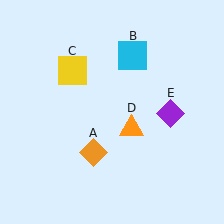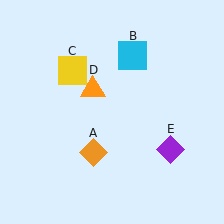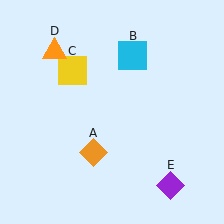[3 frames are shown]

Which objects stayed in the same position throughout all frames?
Orange diamond (object A) and cyan square (object B) and yellow square (object C) remained stationary.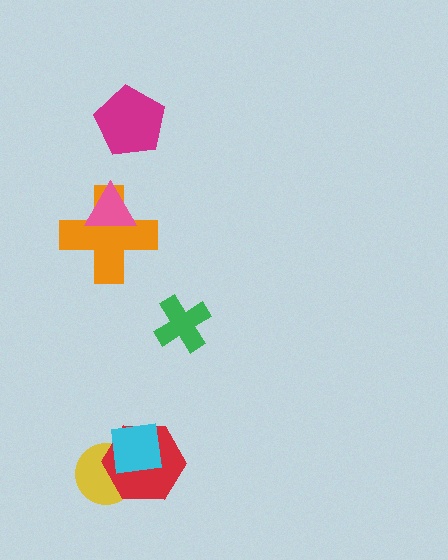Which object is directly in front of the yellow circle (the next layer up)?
The red hexagon is directly in front of the yellow circle.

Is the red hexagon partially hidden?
Yes, it is partially covered by another shape.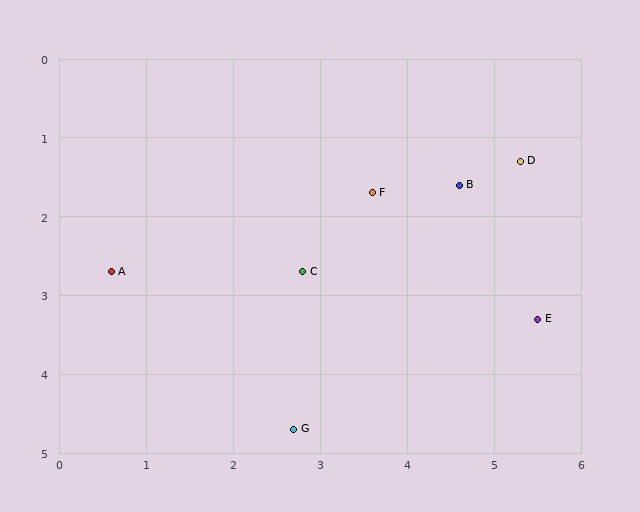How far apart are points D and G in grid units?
Points D and G are about 4.3 grid units apart.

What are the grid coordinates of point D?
Point D is at approximately (5.3, 1.3).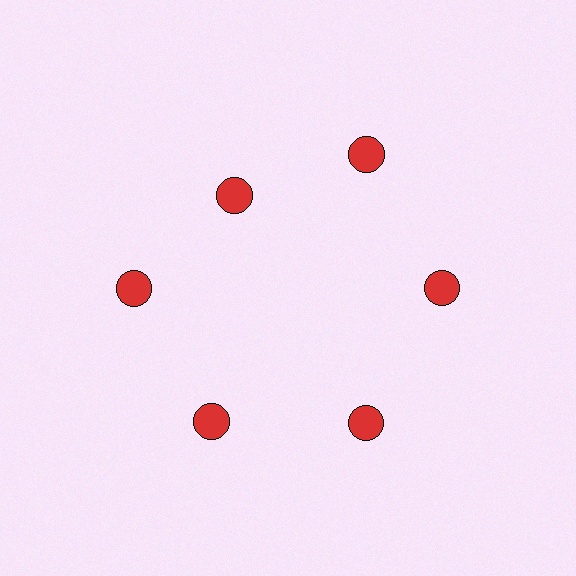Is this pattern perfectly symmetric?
No. The 6 red circles are arranged in a ring, but one element near the 11 o'clock position is pulled inward toward the center, breaking the 6-fold rotational symmetry.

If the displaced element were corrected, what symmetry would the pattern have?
It would have 6-fold rotational symmetry — the pattern would map onto itself every 60 degrees.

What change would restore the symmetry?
The symmetry would be restored by moving it outward, back onto the ring so that all 6 circles sit at equal angles and equal distance from the center.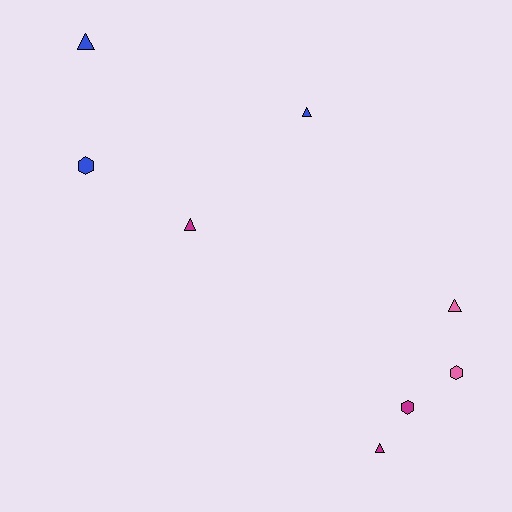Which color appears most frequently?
Blue, with 3 objects.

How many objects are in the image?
There are 8 objects.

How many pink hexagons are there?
There is 1 pink hexagon.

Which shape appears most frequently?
Triangle, with 5 objects.